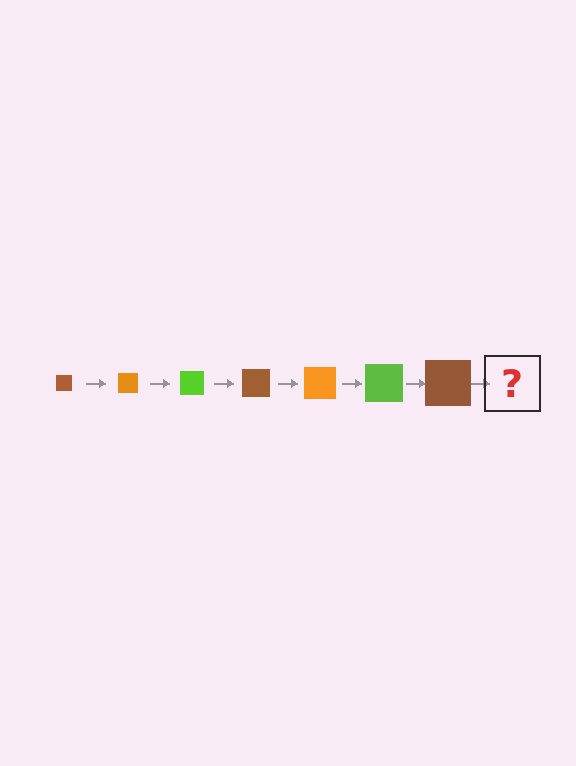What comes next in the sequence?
The next element should be an orange square, larger than the previous one.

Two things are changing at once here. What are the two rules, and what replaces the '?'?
The two rules are that the square grows larger each step and the color cycles through brown, orange, and lime. The '?' should be an orange square, larger than the previous one.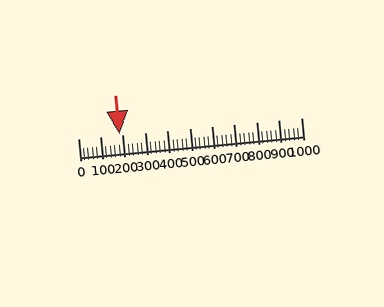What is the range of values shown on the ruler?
The ruler shows values from 0 to 1000.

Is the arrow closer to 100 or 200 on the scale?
The arrow is closer to 200.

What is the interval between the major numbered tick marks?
The major tick marks are spaced 100 units apart.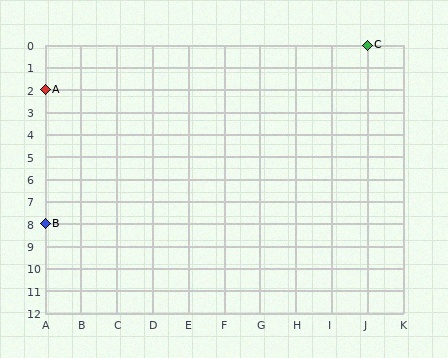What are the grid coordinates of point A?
Point A is at grid coordinates (A, 2).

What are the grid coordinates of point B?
Point B is at grid coordinates (A, 8).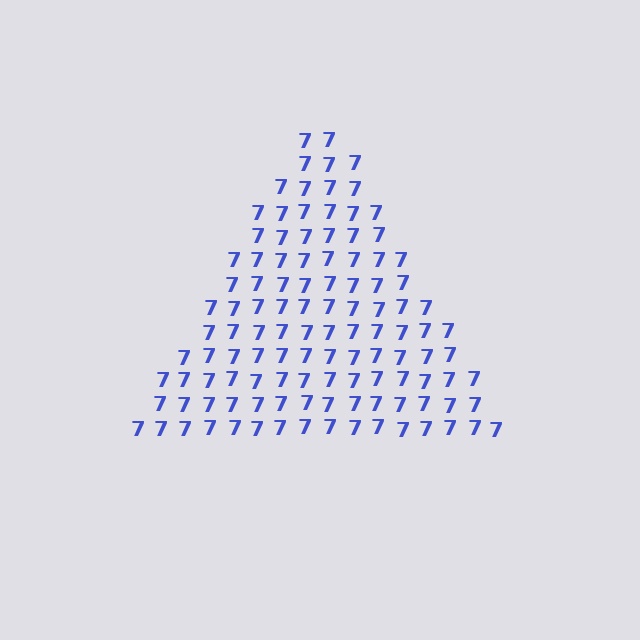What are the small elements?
The small elements are digit 7's.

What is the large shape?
The large shape is a triangle.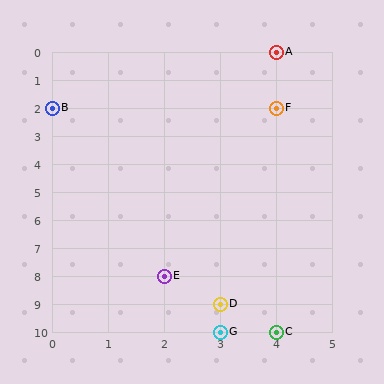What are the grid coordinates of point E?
Point E is at grid coordinates (2, 8).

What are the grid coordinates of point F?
Point F is at grid coordinates (4, 2).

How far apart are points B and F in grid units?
Points B and F are 4 columns apart.